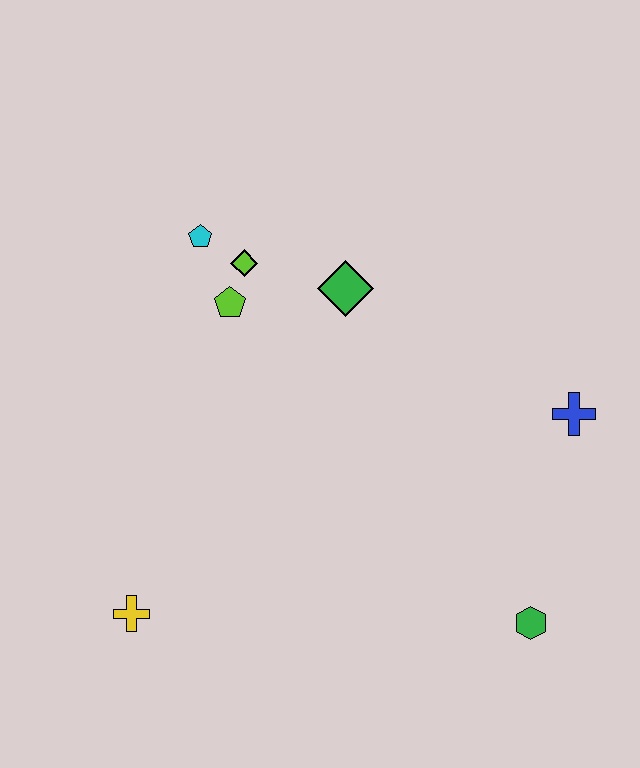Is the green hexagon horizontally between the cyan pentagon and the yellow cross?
No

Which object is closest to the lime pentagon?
The lime diamond is closest to the lime pentagon.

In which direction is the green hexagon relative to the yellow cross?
The green hexagon is to the right of the yellow cross.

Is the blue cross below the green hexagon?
No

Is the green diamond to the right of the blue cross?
No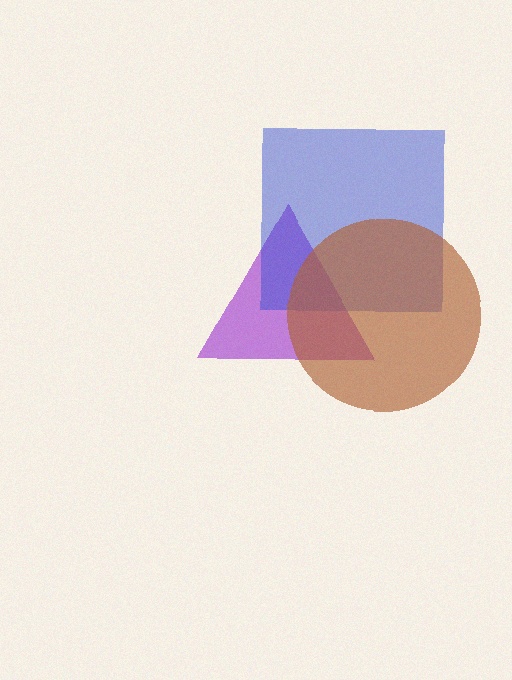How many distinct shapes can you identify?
There are 3 distinct shapes: a purple triangle, a blue square, a brown circle.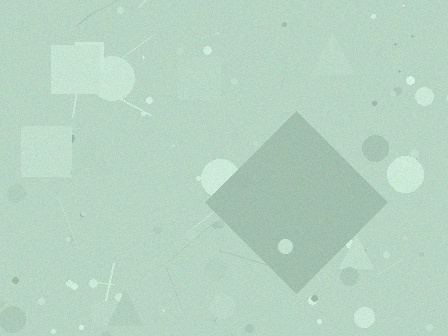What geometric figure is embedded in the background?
A diamond is embedded in the background.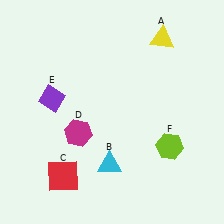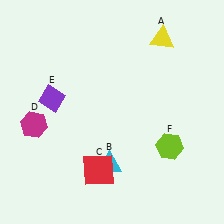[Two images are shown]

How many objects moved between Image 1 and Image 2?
2 objects moved between the two images.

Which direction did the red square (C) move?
The red square (C) moved right.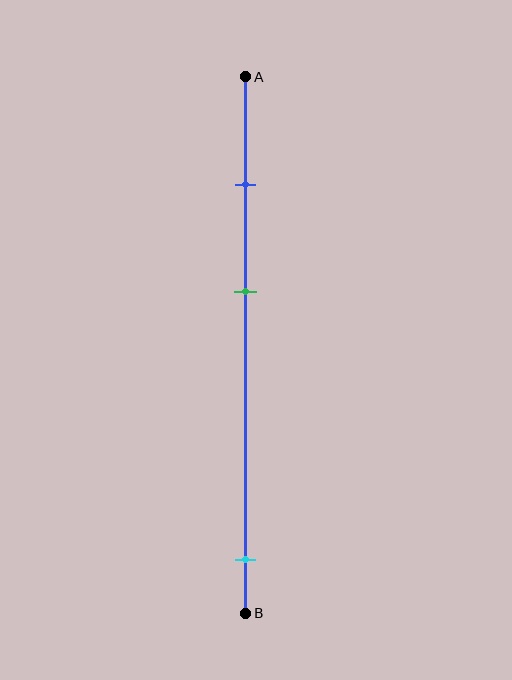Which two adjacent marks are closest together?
The blue and green marks are the closest adjacent pair.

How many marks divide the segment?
There are 3 marks dividing the segment.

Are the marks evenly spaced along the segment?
No, the marks are not evenly spaced.